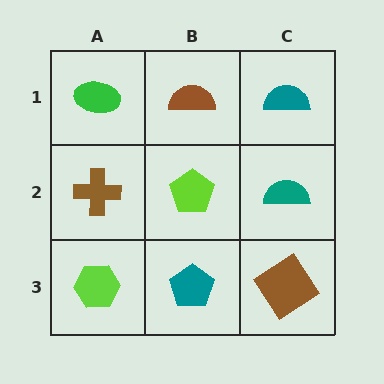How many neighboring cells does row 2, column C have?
3.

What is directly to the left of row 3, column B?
A lime hexagon.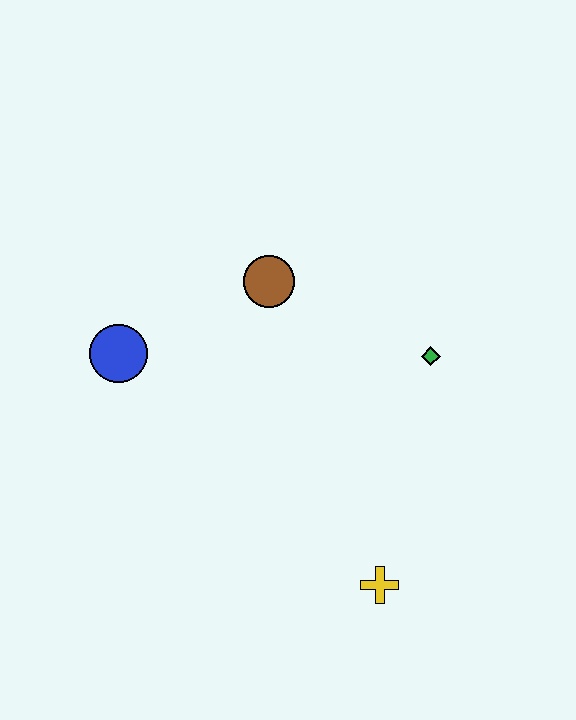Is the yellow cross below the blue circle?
Yes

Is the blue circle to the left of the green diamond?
Yes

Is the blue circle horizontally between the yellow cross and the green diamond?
No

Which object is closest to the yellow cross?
The green diamond is closest to the yellow cross.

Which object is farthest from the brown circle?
The yellow cross is farthest from the brown circle.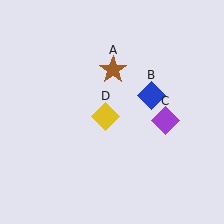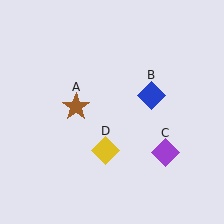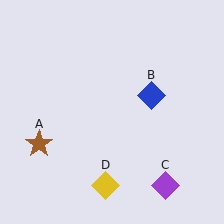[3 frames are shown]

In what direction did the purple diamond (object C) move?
The purple diamond (object C) moved down.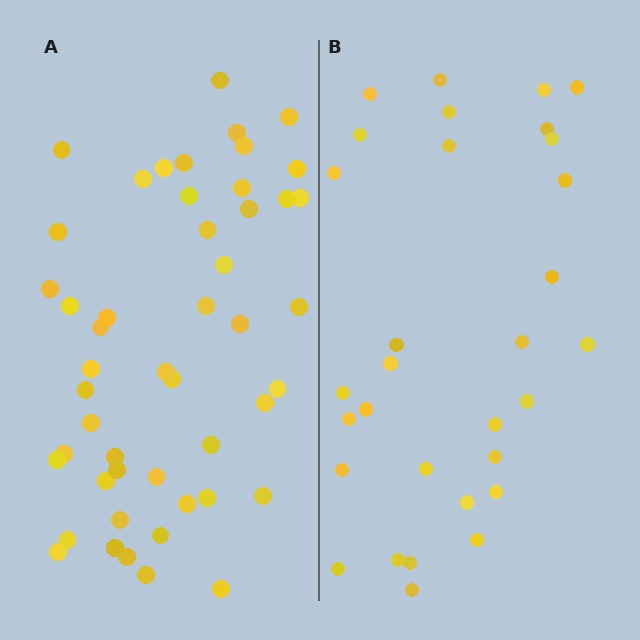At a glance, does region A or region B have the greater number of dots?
Region A (the left region) has more dots.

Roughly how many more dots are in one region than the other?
Region A has approximately 20 more dots than region B.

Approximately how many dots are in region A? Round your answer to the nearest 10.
About 50 dots. (The exact count is 49, which rounds to 50.)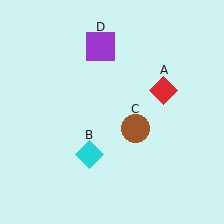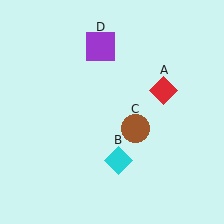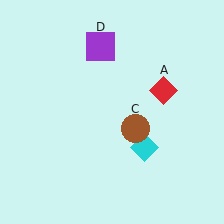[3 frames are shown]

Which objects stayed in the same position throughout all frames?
Red diamond (object A) and brown circle (object C) and purple square (object D) remained stationary.